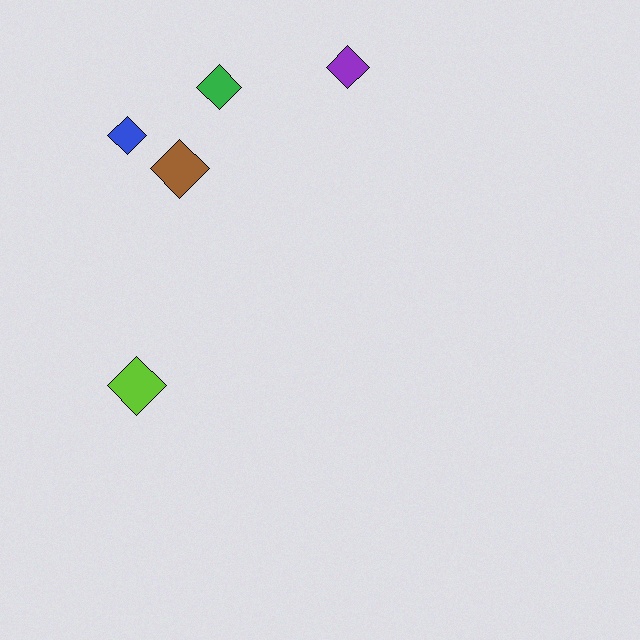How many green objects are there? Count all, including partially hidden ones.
There is 1 green object.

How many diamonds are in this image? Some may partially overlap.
There are 5 diamonds.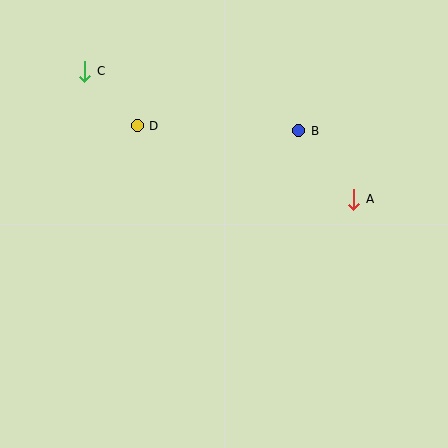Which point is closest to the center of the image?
Point B at (299, 131) is closest to the center.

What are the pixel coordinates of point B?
Point B is at (299, 131).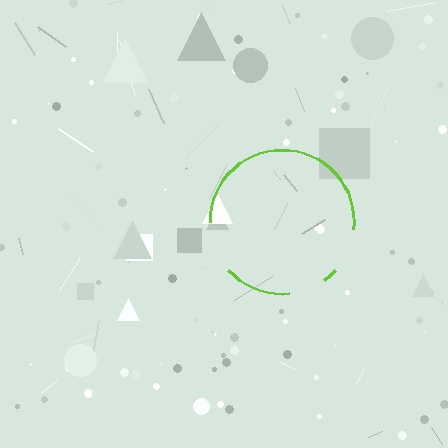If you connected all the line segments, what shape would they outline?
They would outline a circle.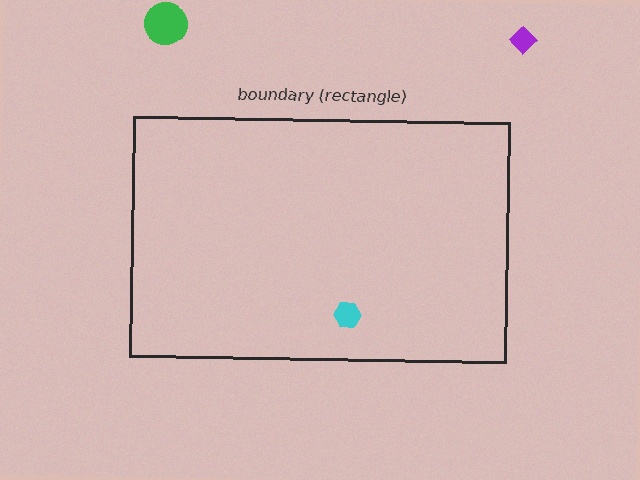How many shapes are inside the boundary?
1 inside, 2 outside.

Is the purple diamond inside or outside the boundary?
Outside.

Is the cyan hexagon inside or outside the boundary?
Inside.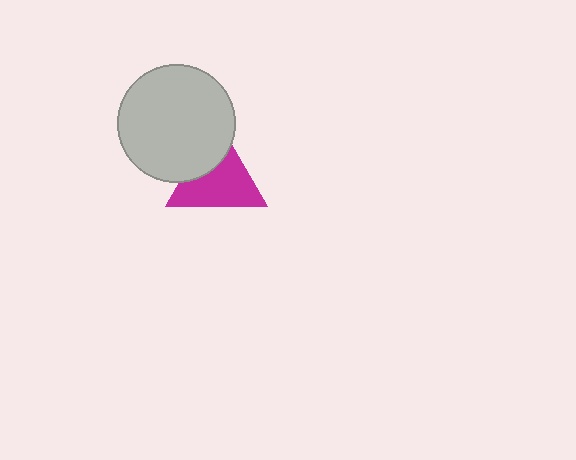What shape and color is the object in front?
The object in front is a light gray circle.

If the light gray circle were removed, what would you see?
You would see the complete magenta triangle.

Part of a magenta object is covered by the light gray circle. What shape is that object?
It is a triangle.